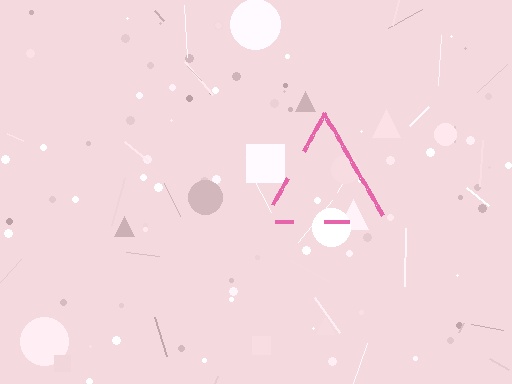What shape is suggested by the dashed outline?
The dashed outline suggests a triangle.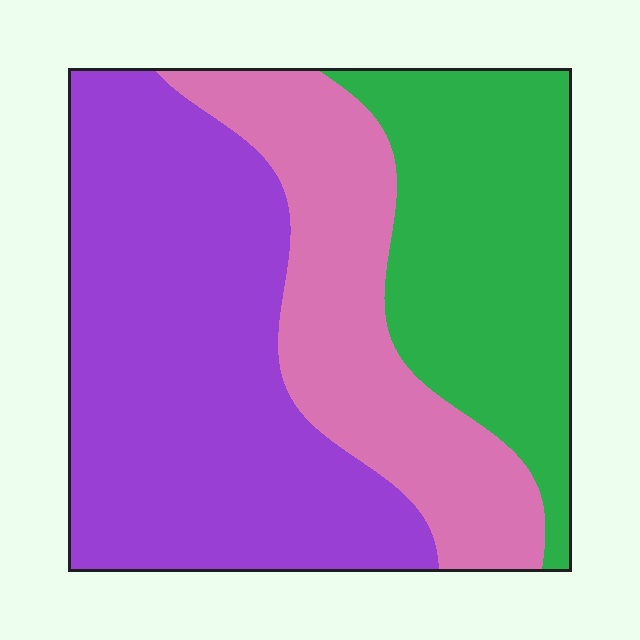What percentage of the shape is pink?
Pink covers about 25% of the shape.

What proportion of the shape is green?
Green takes up about one quarter (1/4) of the shape.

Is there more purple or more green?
Purple.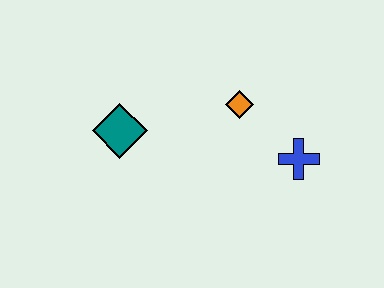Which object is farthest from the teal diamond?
The blue cross is farthest from the teal diamond.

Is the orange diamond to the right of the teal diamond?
Yes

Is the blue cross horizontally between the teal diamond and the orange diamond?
No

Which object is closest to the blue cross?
The orange diamond is closest to the blue cross.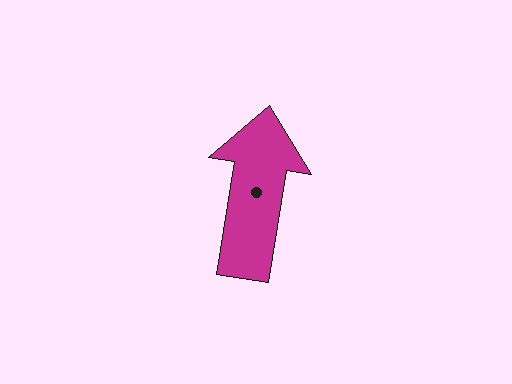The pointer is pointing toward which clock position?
Roughly 12 o'clock.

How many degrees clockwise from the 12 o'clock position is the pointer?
Approximately 9 degrees.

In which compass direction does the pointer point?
North.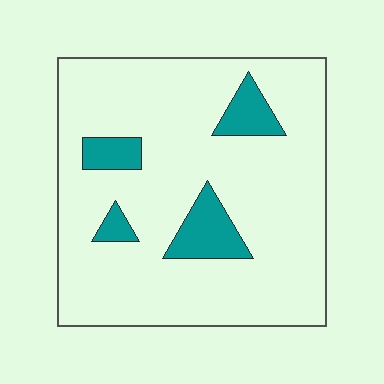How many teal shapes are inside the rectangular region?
4.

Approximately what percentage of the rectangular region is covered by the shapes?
Approximately 15%.